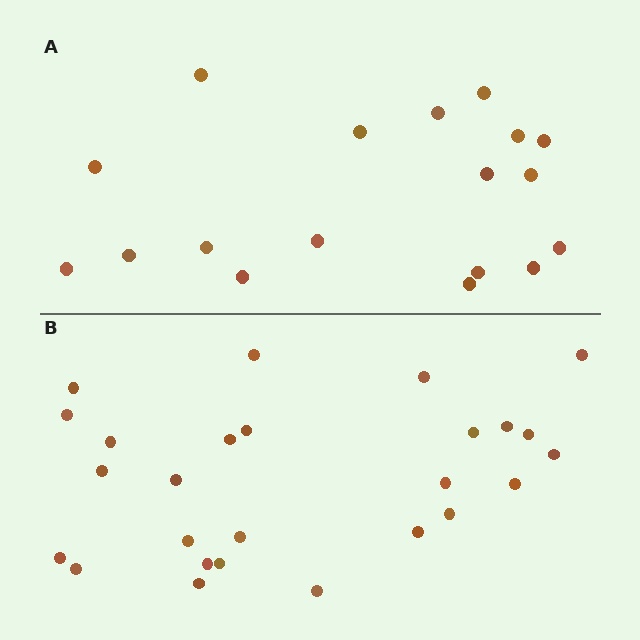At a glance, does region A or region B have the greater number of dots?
Region B (the bottom region) has more dots.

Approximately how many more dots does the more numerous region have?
Region B has roughly 8 or so more dots than region A.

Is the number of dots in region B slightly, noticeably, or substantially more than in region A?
Region B has noticeably more, but not dramatically so. The ratio is roughly 1.4 to 1.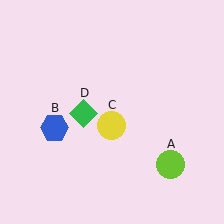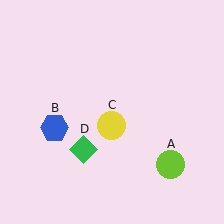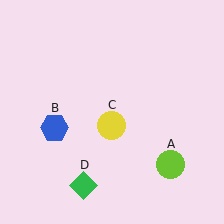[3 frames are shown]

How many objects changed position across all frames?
1 object changed position: green diamond (object D).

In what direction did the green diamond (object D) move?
The green diamond (object D) moved down.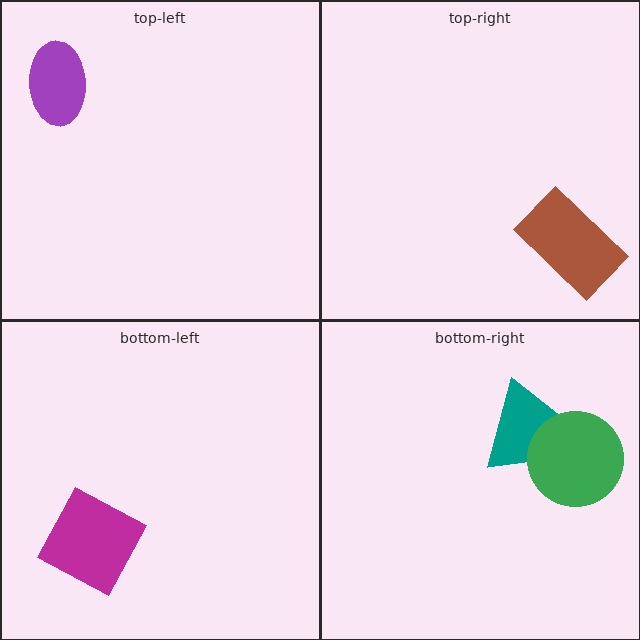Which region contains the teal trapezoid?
The bottom-right region.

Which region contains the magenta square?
The bottom-left region.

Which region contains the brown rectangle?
The top-right region.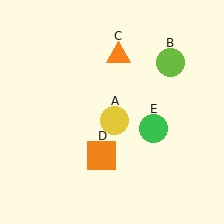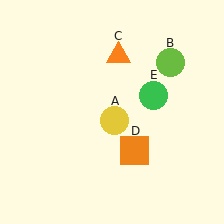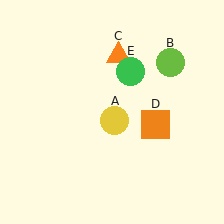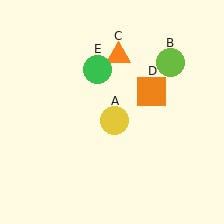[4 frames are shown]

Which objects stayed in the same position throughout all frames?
Yellow circle (object A) and lime circle (object B) and orange triangle (object C) remained stationary.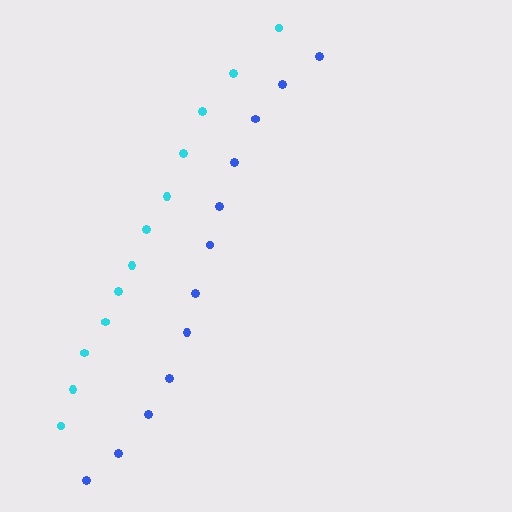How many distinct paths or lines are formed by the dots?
There are 2 distinct paths.